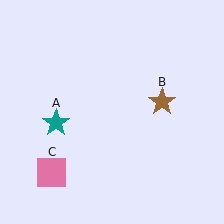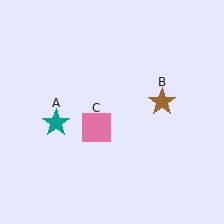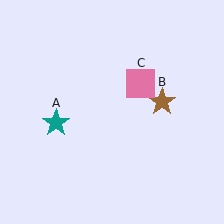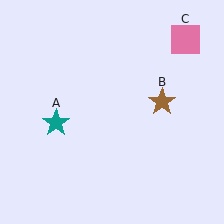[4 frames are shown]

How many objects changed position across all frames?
1 object changed position: pink square (object C).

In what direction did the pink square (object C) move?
The pink square (object C) moved up and to the right.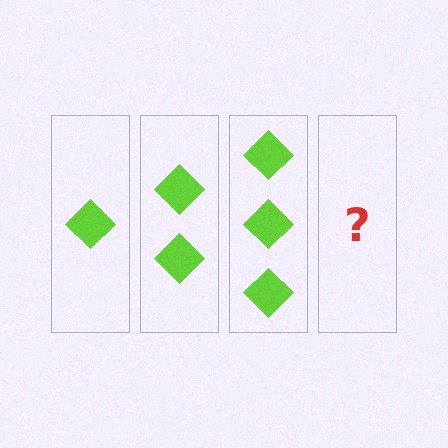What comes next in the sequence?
The next element should be 4 diamonds.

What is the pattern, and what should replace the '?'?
The pattern is that each step adds one more diamond. The '?' should be 4 diamonds.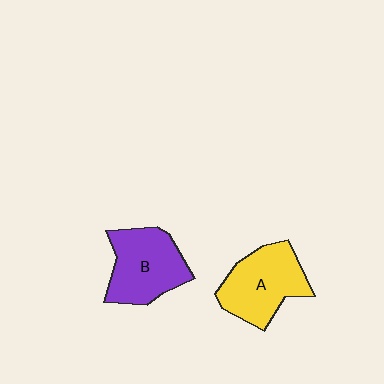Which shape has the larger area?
Shape A (yellow).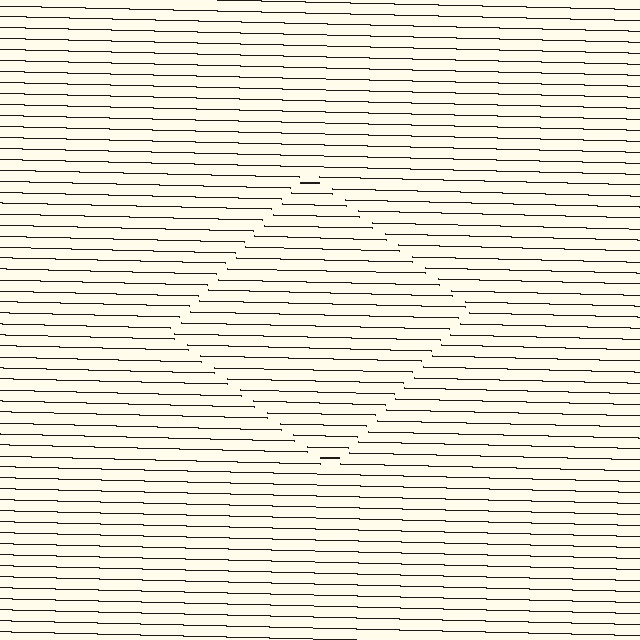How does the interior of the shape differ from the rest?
The interior of the shape contains the same grating, shifted by half a period — the contour is defined by the phase discontinuity where line-ends from the inner and outer gratings abut.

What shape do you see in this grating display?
An illusory square. The interior of the shape contains the same grating, shifted by half a period — the contour is defined by the phase discontinuity where line-ends from the inner and outer gratings abut.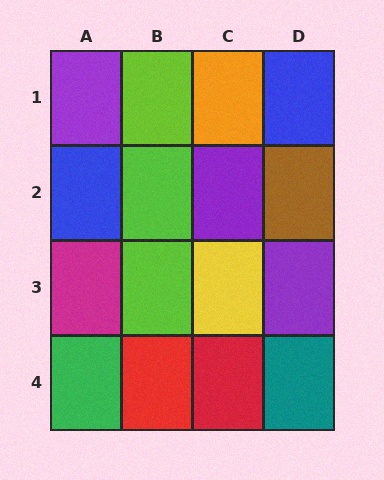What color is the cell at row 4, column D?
Teal.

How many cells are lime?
3 cells are lime.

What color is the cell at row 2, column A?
Blue.